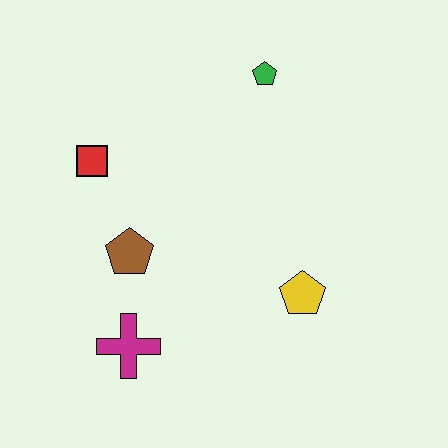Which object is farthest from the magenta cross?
The green pentagon is farthest from the magenta cross.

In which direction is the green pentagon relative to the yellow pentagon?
The green pentagon is above the yellow pentagon.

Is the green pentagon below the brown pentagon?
No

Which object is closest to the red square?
The brown pentagon is closest to the red square.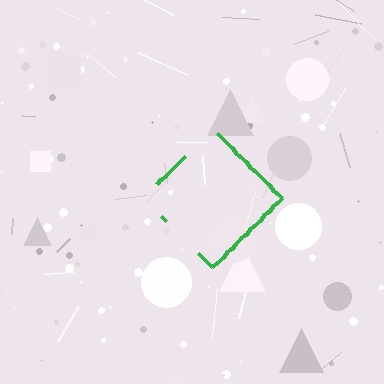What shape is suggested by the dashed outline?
The dashed outline suggests a diamond.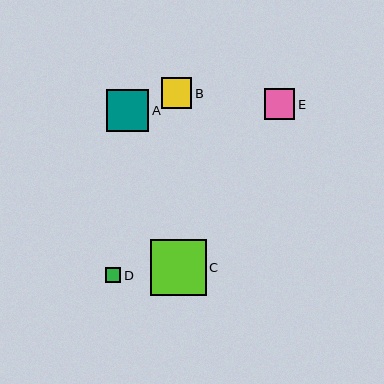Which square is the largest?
Square C is the largest with a size of approximately 56 pixels.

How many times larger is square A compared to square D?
Square A is approximately 2.7 times the size of square D.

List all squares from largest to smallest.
From largest to smallest: C, A, E, B, D.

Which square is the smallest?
Square D is the smallest with a size of approximately 16 pixels.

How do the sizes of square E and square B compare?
Square E and square B are approximately the same size.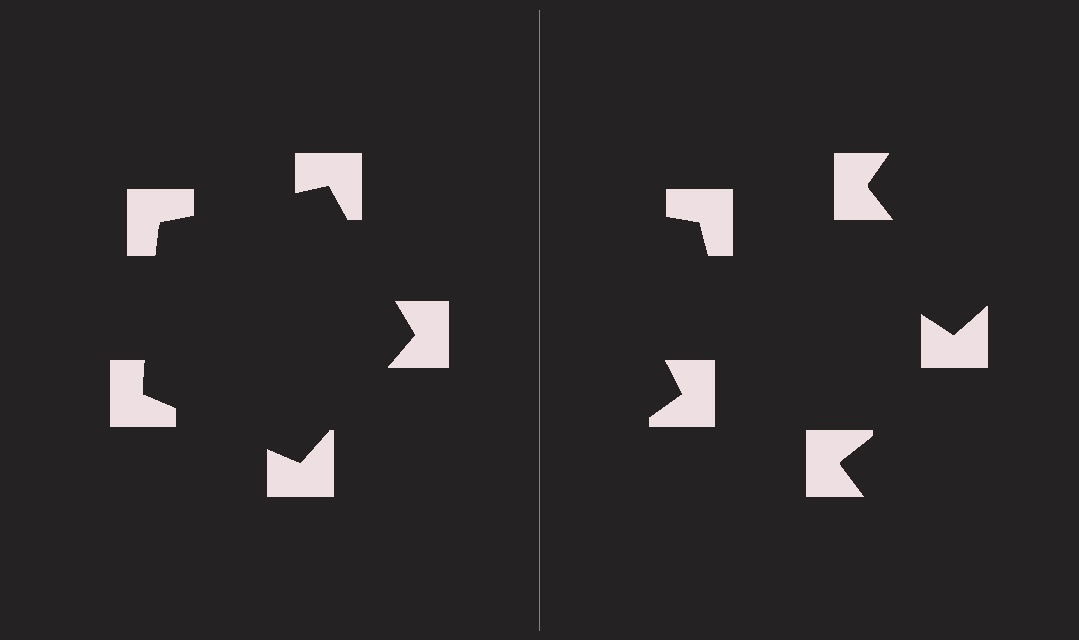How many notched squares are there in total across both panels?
10 — 5 on each side.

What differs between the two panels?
The notched squares are positioned identically on both sides; only the wedge orientations differ. On the left they align to a pentagon; on the right they are misaligned.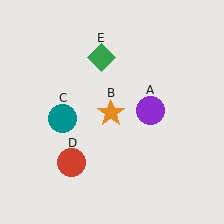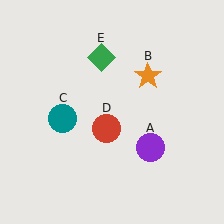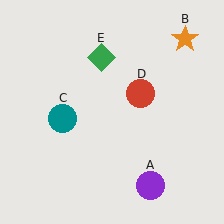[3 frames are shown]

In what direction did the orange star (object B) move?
The orange star (object B) moved up and to the right.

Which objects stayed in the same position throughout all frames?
Teal circle (object C) and green diamond (object E) remained stationary.